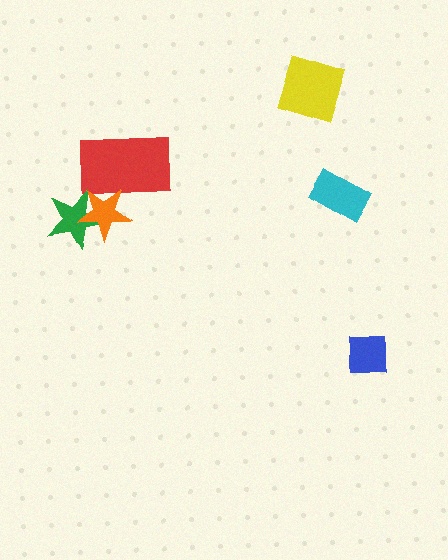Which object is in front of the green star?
The orange star is in front of the green star.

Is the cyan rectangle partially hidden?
No, no other shape covers it.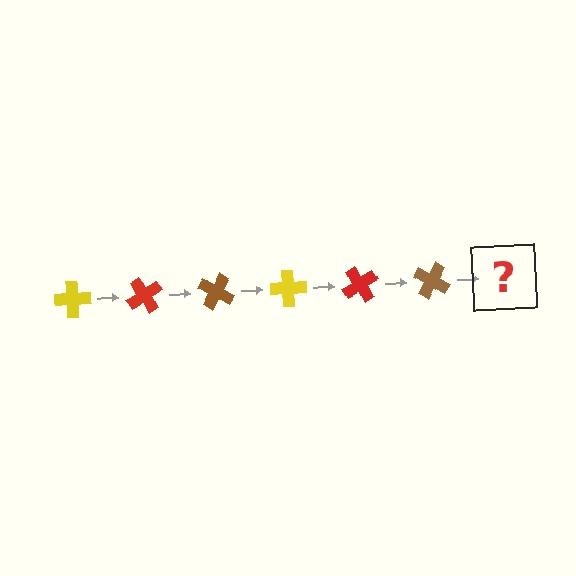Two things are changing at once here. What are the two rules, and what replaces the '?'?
The two rules are that it rotates 60 degrees each step and the color cycles through yellow, red, and brown. The '?' should be a yellow cross, rotated 360 degrees from the start.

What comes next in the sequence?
The next element should be a yellow cross, rotated 360 degrees from the start.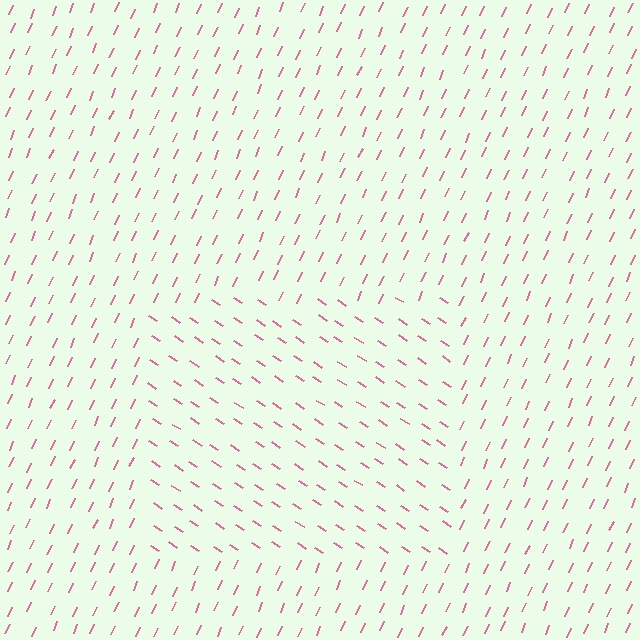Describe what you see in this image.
The image is filled with small pink line segments. A rectangle region in the image has lines oriented differently from the surrounding lines, creating a visible texture boundary.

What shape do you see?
I see a rectangle.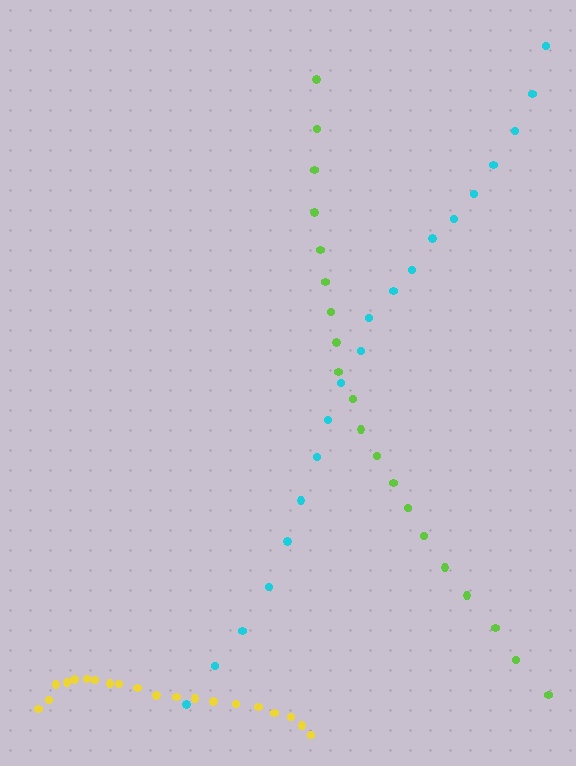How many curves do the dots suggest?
There are 3 distinct paths.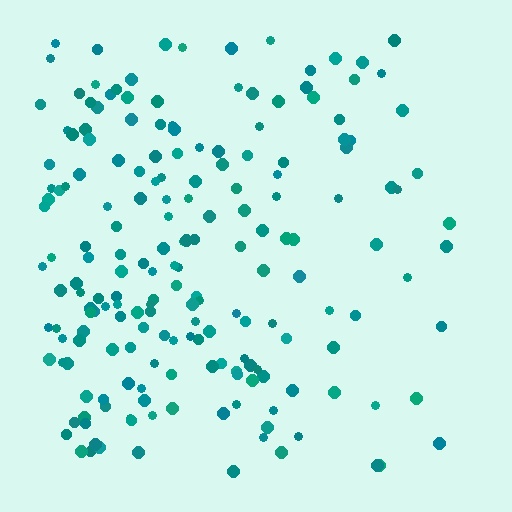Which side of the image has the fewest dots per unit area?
The right.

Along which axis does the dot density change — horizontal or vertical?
Horizontal.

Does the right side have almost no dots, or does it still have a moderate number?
Still a moderate number, just noticeably fewer than the left.